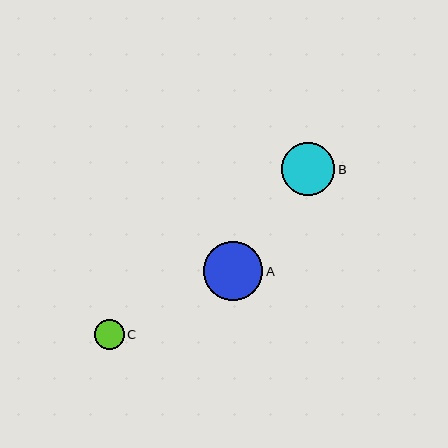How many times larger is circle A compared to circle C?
Circle A is approximately 2.0 times the size of circle C.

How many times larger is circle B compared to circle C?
Circle B is approximately 1.8 times the size of circle C.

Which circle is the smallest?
Circle C is the smallest with a size of approximately 30 pixels.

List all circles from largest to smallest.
From largest to smallest: A, B, C.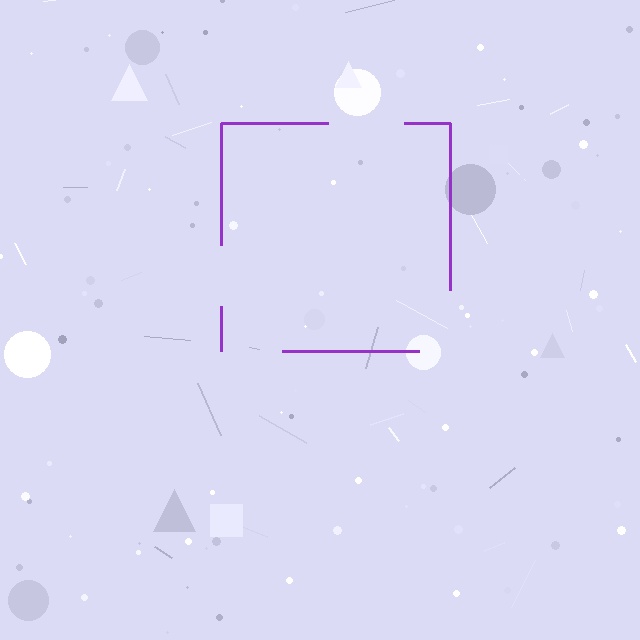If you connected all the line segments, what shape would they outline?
They would outline a square.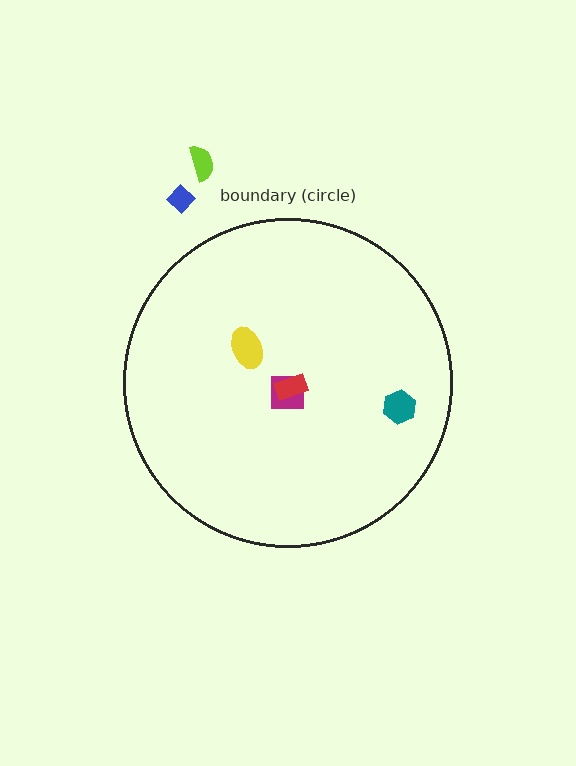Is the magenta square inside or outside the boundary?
Inside.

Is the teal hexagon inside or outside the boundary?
Inside.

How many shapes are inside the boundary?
4 inside, 2 outside.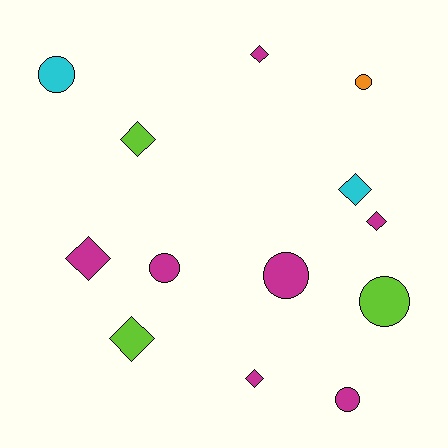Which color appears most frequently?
Magenta, with 7 objects.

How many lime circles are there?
There is 1 lime circle.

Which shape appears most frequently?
Diamond, with 7 objects.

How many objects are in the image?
There are 13 objects.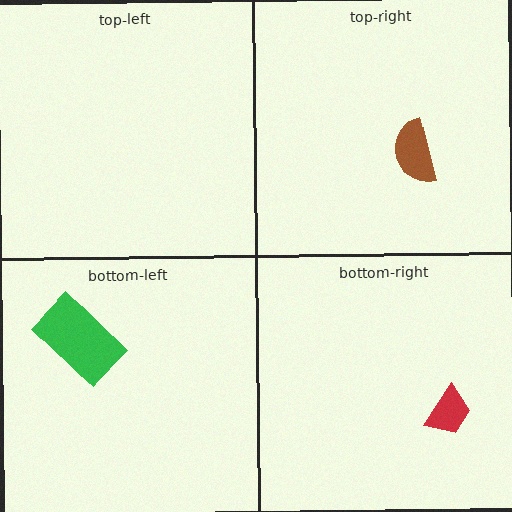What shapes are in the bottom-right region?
The red trapezoid.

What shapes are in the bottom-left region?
The green rectangle.